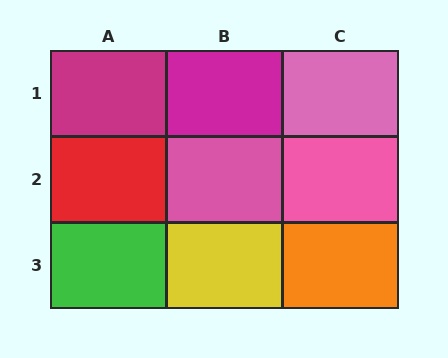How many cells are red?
1 cell is red.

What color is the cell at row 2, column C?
Pink.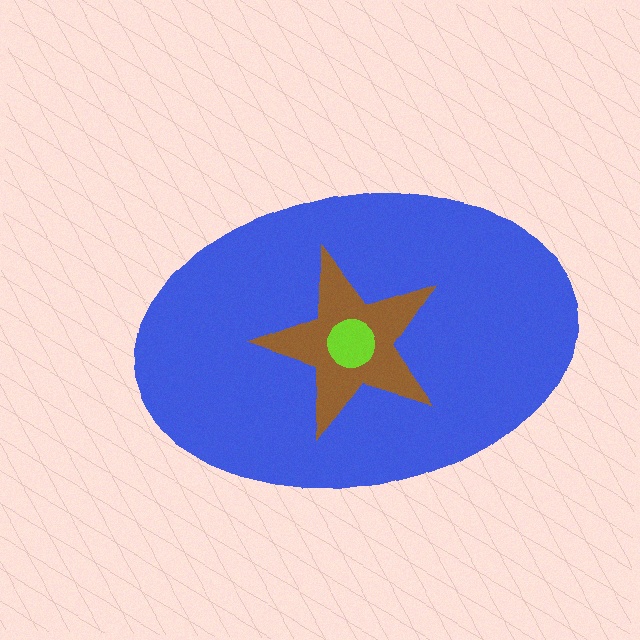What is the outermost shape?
The blue ellipse.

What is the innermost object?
The lime circle.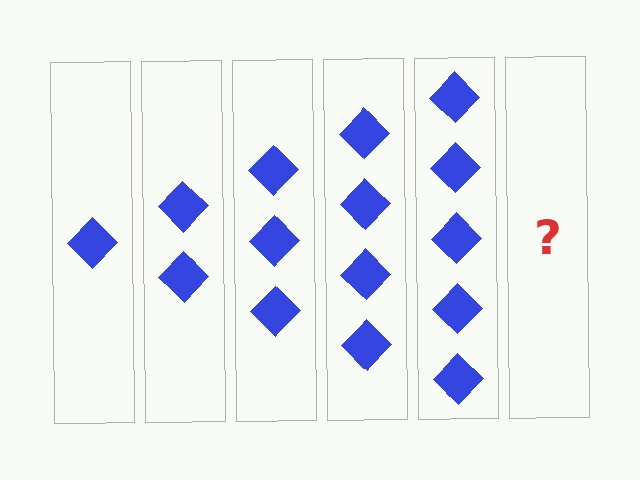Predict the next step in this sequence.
The next step is 6 diamonds.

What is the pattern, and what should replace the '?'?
The pattern is that each step adds one more diamond. The '?' should be 6 diamonds.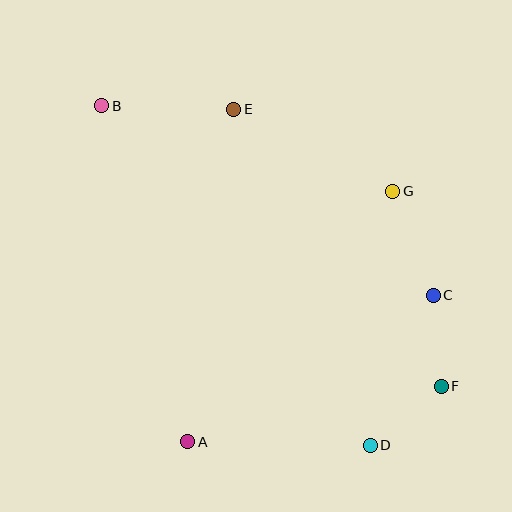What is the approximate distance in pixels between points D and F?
The distance between D and F is approximately 92 pixels.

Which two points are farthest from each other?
Points B and F are farthest from each other.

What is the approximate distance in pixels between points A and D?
The distance between A and D is approximately 183 pixels.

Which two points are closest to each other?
Points C and F are closest to each other.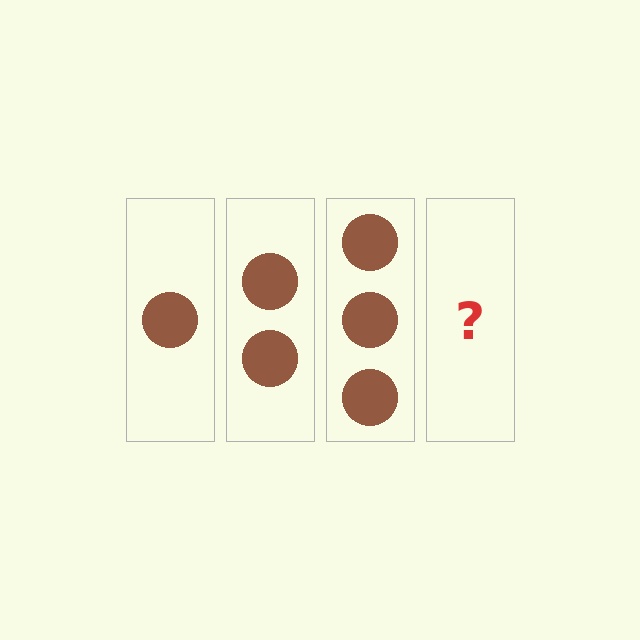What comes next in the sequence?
The next element should be 4 circles.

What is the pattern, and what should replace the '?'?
The pattern is that each step adds one more circle. The '?' should be 4 circles.